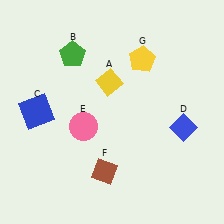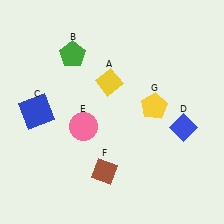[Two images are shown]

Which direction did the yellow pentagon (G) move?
The yellow pentagon (G) moved down.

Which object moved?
The yellow pentagon (G) moved down.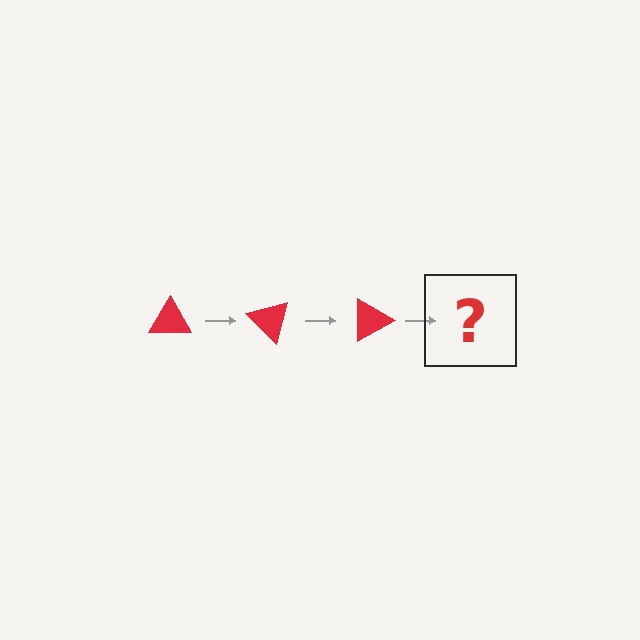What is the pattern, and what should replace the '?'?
The pattern is that the triangle rotates 45 degrees each step. The '?' should be a red triangle rotated 135 degrees.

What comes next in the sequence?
The next element should be a red triangle rotated 135 degrees.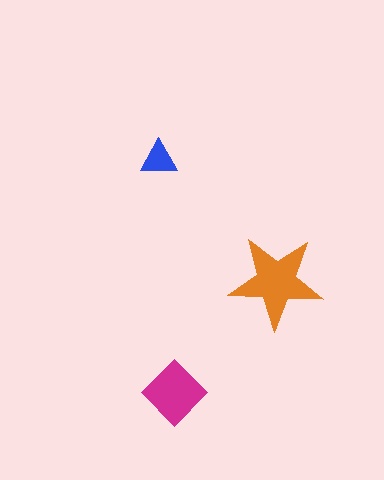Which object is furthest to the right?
The orange star is rightmost.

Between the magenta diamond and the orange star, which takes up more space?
The orange star.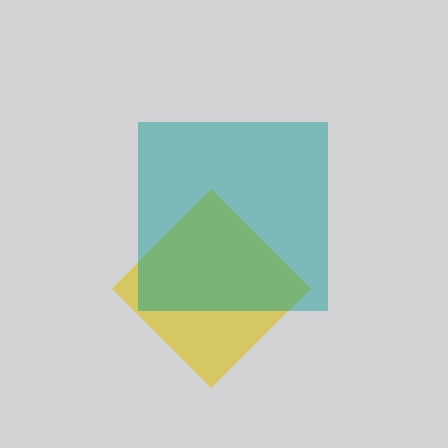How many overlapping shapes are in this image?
There are 2 overlapping shapes in the image.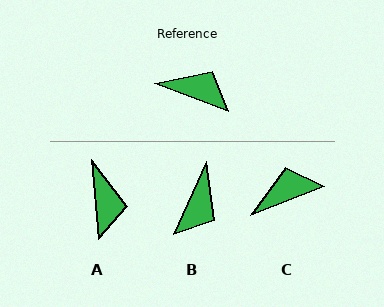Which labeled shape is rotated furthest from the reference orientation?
B, about 94 degrees away.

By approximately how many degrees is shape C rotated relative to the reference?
Approximately 42 degrees counter-clockwise.